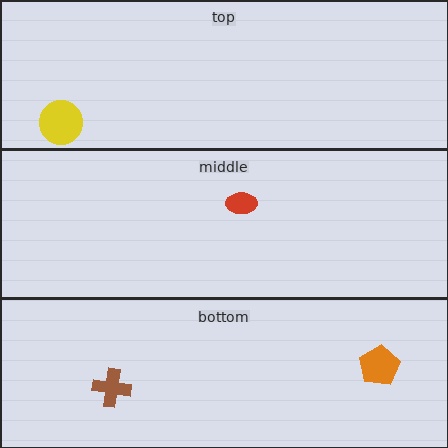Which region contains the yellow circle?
The top region.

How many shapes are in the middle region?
1.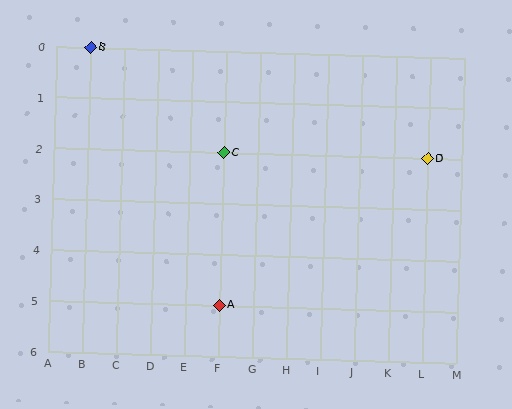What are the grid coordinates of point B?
Point B is at grid coordinates (B, 0).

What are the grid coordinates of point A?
Point A is at grid coordinates (F, 5).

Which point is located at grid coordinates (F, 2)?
Point C is at (F, 2).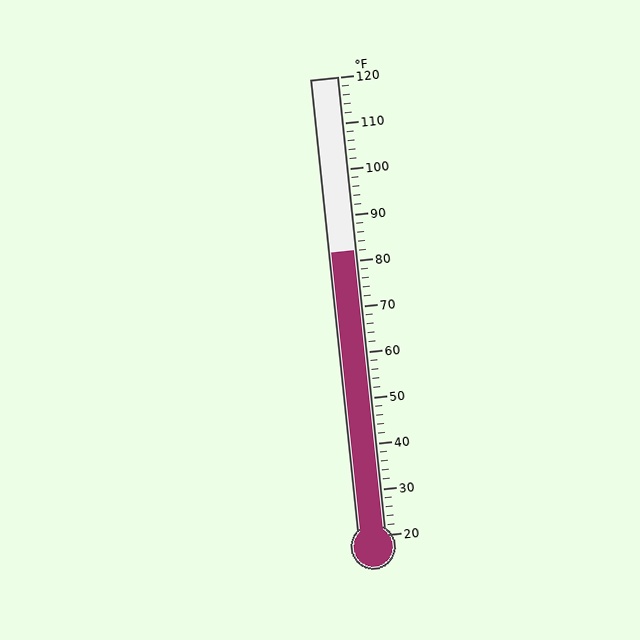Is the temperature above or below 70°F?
The temperature is above 70°F.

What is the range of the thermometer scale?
The thermometer scale ranges from 20°F to 120°F.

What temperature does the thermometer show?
The thermometer shows approximately 82°F.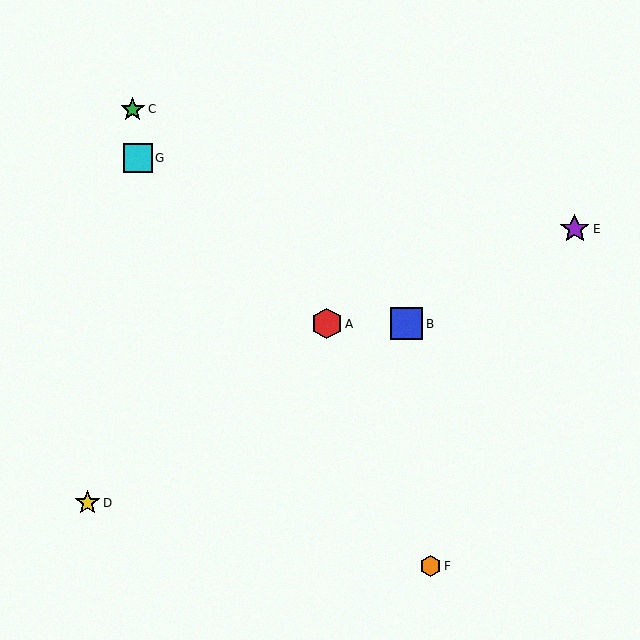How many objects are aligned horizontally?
2 objects (A, B) are aligned horizontally.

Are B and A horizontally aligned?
Yes, both are at y≈324.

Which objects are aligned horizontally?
Objects A, B are aligned horizontally.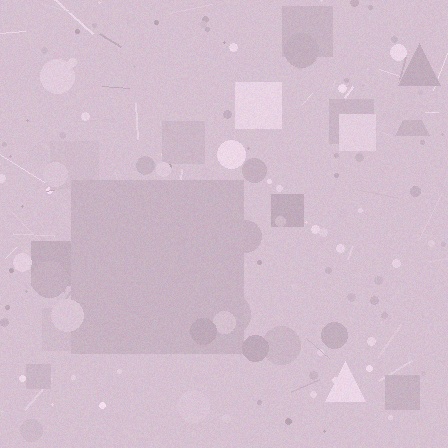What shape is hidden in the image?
A square is hidden in the image.